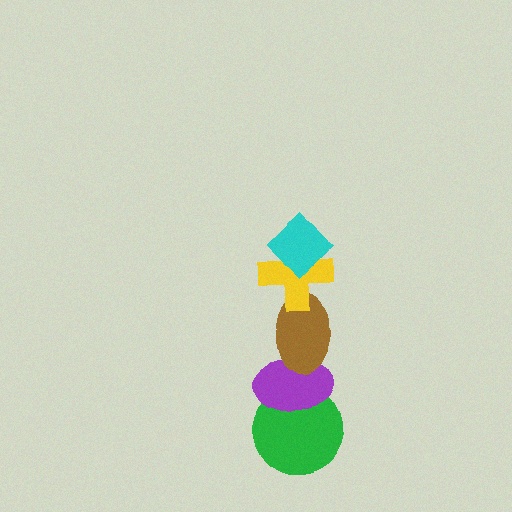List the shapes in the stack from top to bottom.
From top to bottom: the cyan diamond, the yellow cross, the brown ellipse, the purple ellipse, the green circle.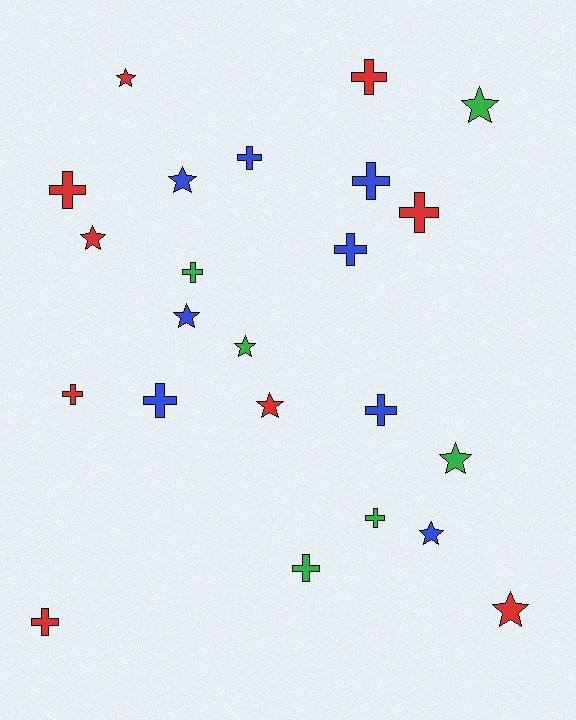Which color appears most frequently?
Red, with 9 objects.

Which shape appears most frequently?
Cross, with 13 objects.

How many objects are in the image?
There are 23 objects.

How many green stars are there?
There are 3 green stars.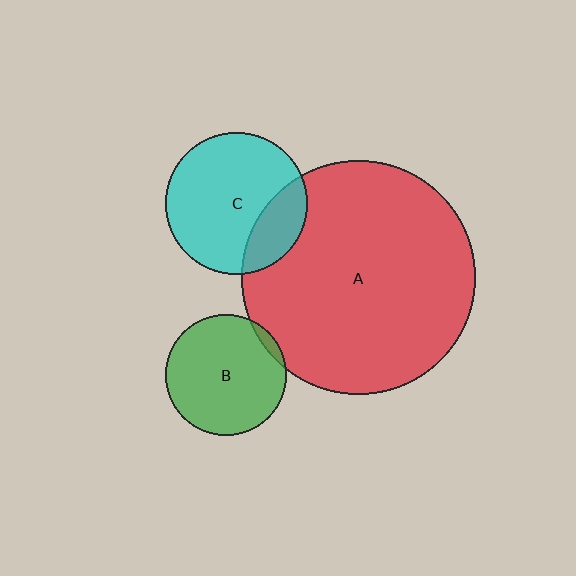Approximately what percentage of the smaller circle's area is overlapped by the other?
Approximately 5%.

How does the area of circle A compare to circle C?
Approximately 2.7 times.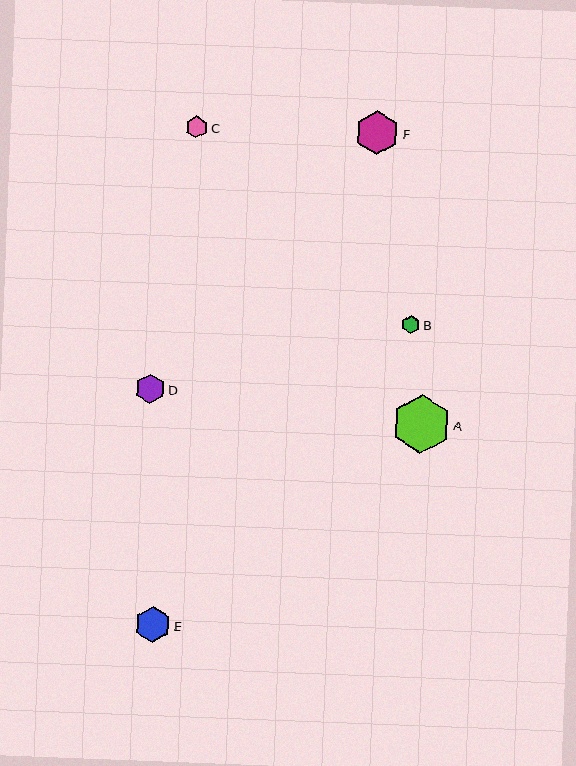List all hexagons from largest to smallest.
From largest to smallest: A, F, E, D, C, B.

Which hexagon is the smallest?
Hexagon B is the smallest with a size of approximately 19 pixels.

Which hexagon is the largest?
Hexagon A is the largest with a size of approximately 59 pixels.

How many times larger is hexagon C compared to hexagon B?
Hexagon C is approximately 1.2 times the size of hexagon B.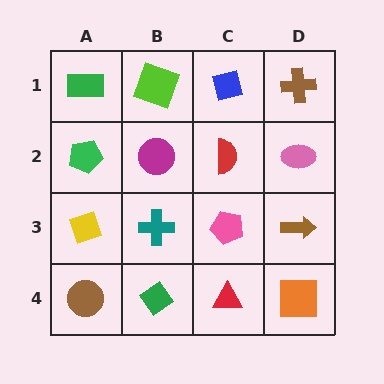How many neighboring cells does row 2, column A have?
3.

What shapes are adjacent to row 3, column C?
A red semicircle (row 2, column C), a red triangle (row 4, column C), a teal cross (row 3, column B), a brown arrow (row 3, column D).